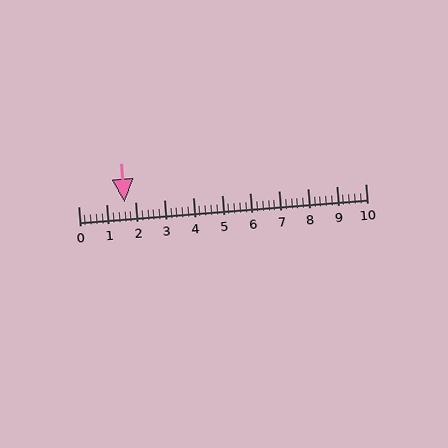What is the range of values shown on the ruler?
The ruler shows values from 0 to 10.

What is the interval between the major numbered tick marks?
The major tick marks are spaced 1 units apart.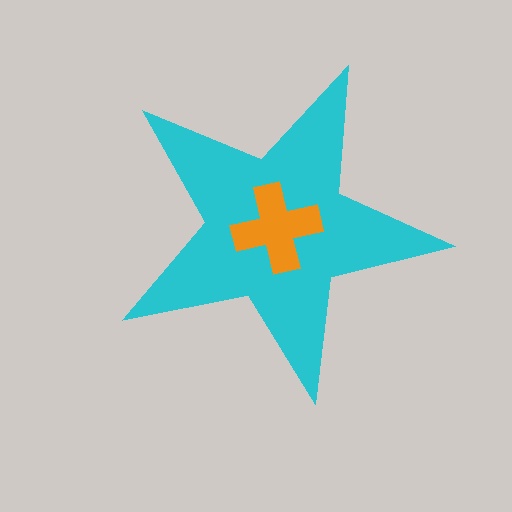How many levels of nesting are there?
2.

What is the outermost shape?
The cyan star.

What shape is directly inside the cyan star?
The orange cross.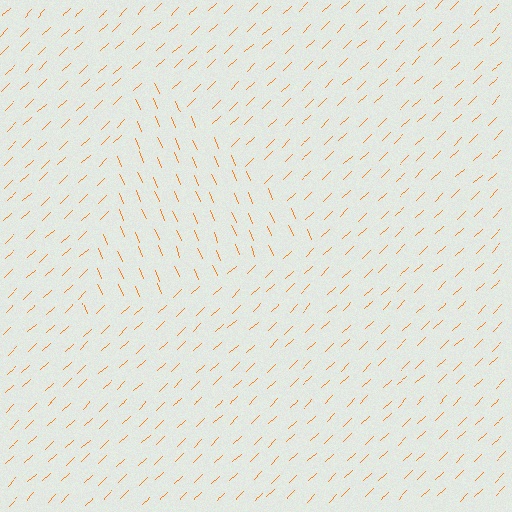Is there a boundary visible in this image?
Yes, there is a texture boundary formed by a change in line orientation.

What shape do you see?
I see a triangle.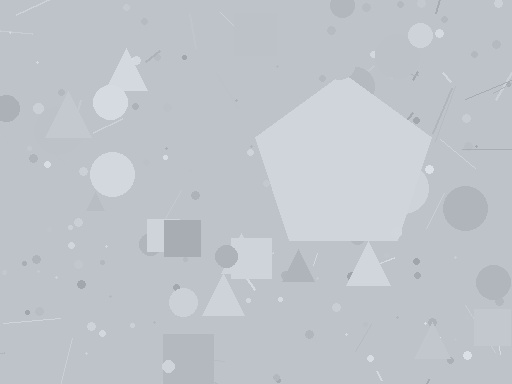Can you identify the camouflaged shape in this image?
The camouflaged shape is a pentagon.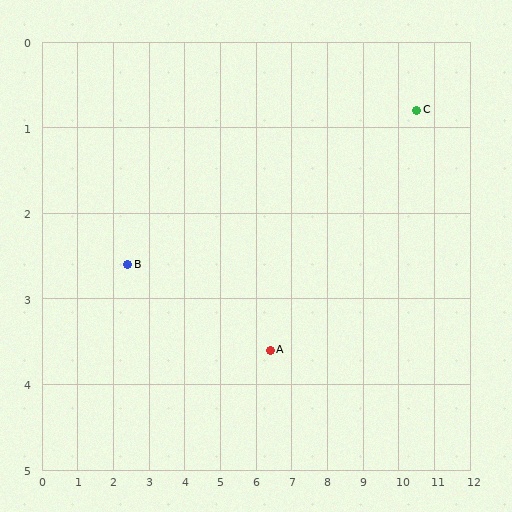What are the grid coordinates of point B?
Point B is at approximately (2.4, 2.6).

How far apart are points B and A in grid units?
Points B and A are about 4.1 grid units apart.